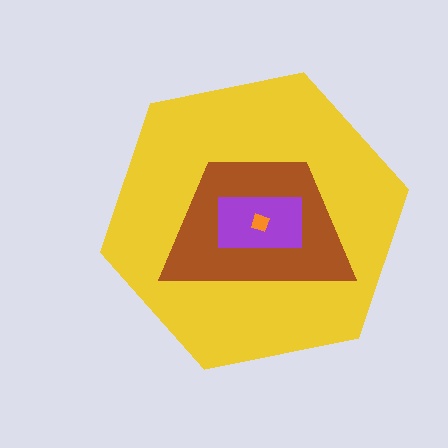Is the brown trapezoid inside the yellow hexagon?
Yes.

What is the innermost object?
The orange diamond.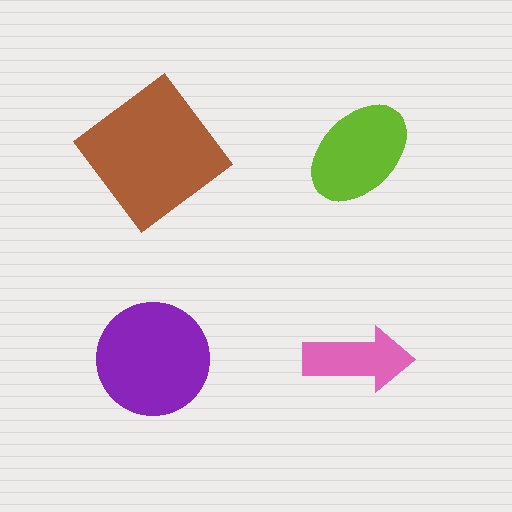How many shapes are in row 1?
2 shapes.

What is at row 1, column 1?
A brown diamond.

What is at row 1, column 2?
A lime ellipse.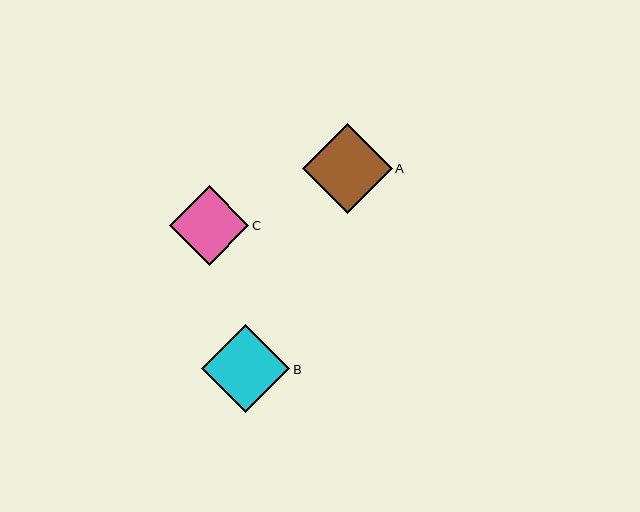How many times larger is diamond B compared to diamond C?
Diamond B is approximately 1.1 times the size of diamond C.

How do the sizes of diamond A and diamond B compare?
Diamond A and diamond B are approximately the same size.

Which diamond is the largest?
Diamond A is the largest with a size of approximately 90 pixels.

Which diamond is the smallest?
Diamond C is the smallest with a size of approximately 80 pixels.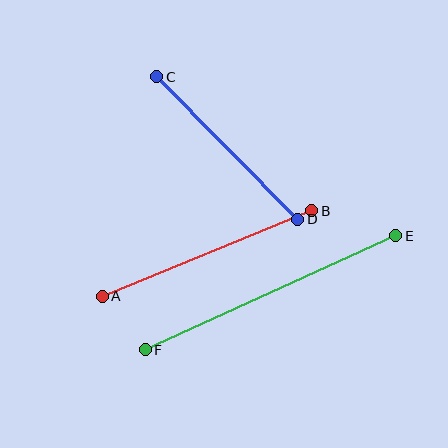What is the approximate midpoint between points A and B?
The midpoint is at approximately (207, 253) pixels.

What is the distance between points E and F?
The distance is approximately 275 pixels.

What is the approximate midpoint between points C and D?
The midpoint is at approximately (227, 148) pixels.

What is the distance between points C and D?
The distance is approximately 201 pixels.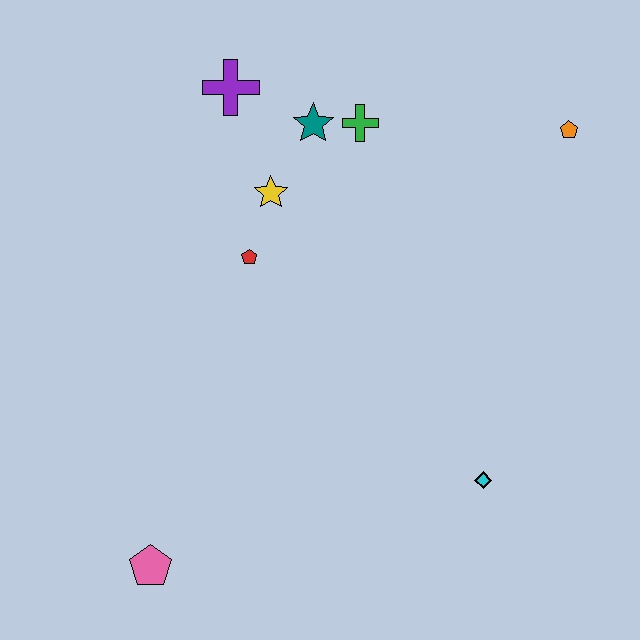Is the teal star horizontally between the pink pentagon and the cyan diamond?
Yes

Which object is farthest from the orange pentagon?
The pink pentagon is farthest from the orange pentagon.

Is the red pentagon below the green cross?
Yes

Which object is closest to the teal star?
The green cross is closest to the teal star.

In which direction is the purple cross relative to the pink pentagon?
The purple cross is above the pink pentagon.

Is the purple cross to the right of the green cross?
No